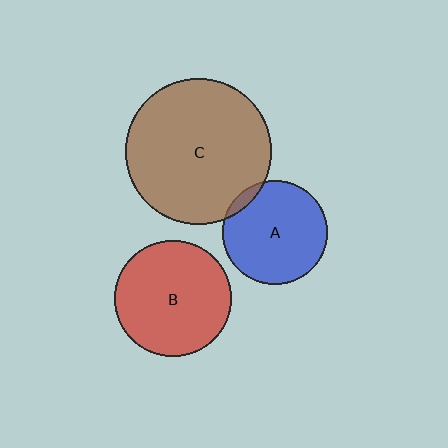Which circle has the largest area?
Circle C (brown).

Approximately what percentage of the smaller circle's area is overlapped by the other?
Approximately 5%.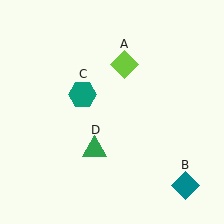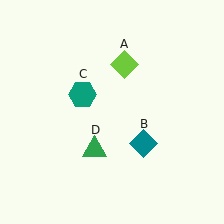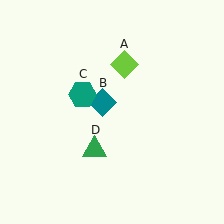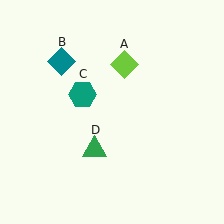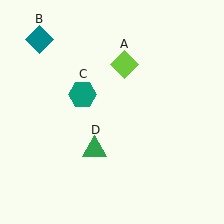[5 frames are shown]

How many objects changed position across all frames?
1 object changed position: teal diamond (object B).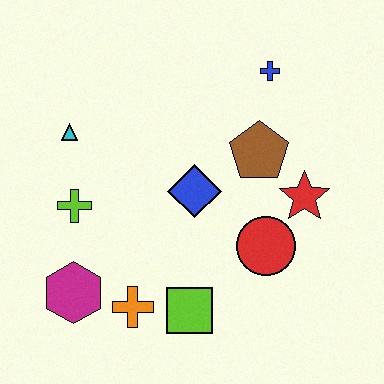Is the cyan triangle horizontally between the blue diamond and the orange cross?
No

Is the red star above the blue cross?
No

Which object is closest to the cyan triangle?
The lime cross is closest to the cyan triangle.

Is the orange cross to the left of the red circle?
Yes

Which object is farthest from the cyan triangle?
The red star is farthest from the cyan triangle.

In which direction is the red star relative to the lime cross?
The red star is to the right of the lime cross.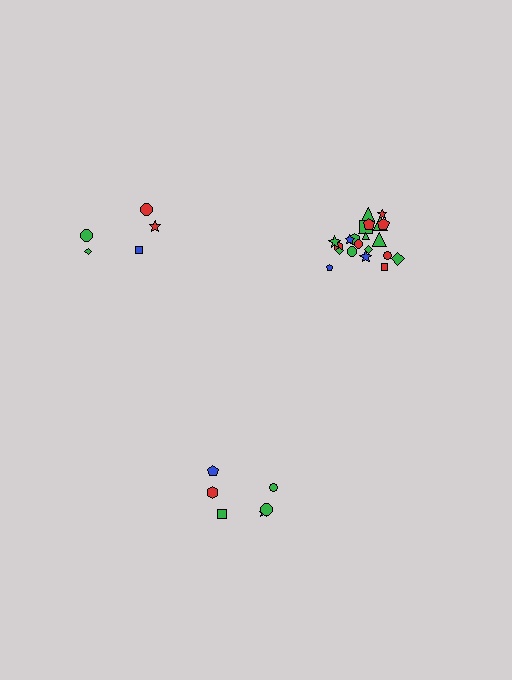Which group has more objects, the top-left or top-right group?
The top-right group.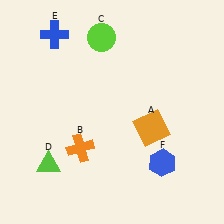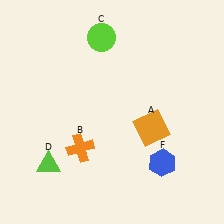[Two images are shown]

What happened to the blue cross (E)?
The blue cross (E) was removed in Image 2. It was in the top-left area of Image 1.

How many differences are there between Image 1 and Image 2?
There is 1 difference between the two images.